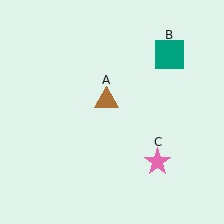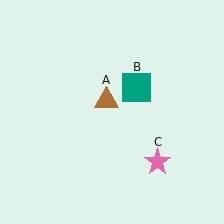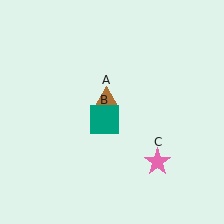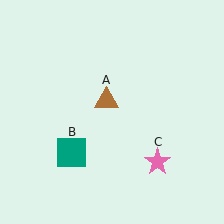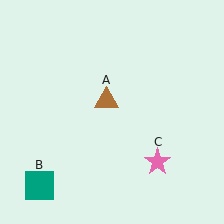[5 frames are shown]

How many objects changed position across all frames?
1 object changed position: teal square (object B).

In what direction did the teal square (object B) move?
The teal square (object B) moved down and to the left.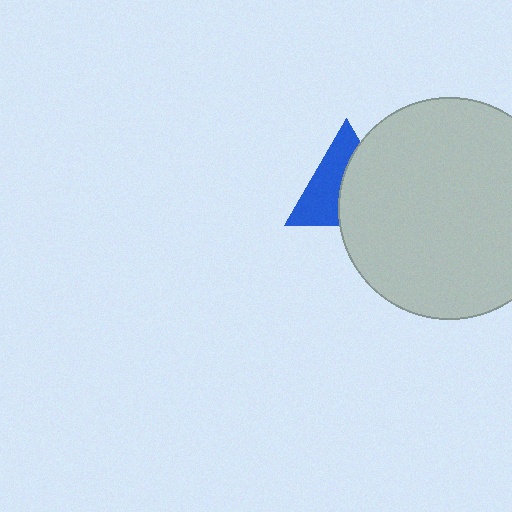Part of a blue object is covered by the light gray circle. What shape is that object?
It is a triangle.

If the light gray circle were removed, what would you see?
You would see the complete blue triangle.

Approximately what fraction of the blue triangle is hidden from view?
Roughly 51% of the blue triangle is hidden behind the light gray circle.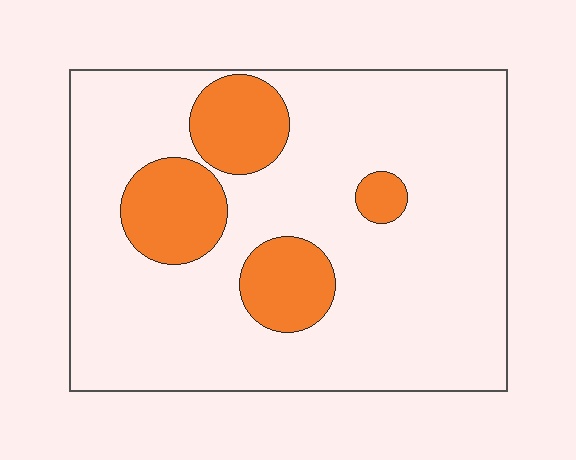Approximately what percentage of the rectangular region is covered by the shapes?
Approximately 20%.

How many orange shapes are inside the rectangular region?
4.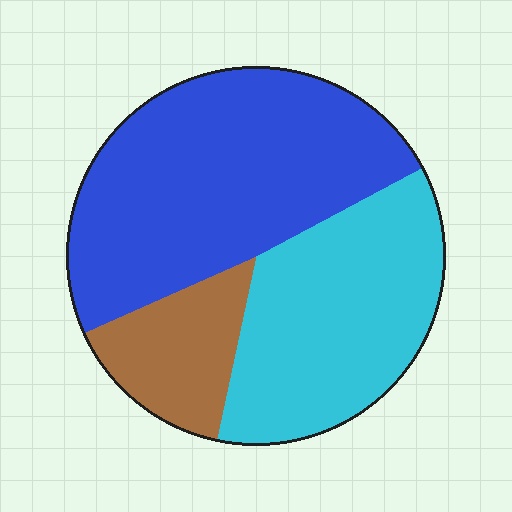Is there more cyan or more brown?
Cyan.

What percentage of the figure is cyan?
Cyan covers roughly 35% of the figure.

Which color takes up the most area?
Blue, at roughly 50%.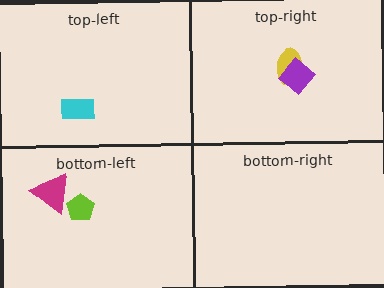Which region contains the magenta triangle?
The bottom-left region.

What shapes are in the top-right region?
The yellow ellipse, the purple diamond.